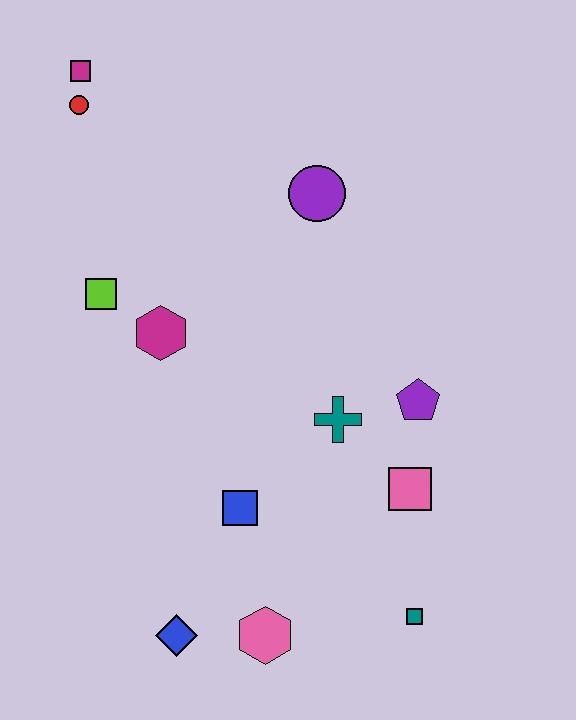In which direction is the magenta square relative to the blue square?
The magenta square is above the blue square.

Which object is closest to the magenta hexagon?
The lime square is closest to the magenta hexagon.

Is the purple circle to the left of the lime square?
No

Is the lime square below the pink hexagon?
No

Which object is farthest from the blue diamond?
The magenta square is farthest from the blue diamond.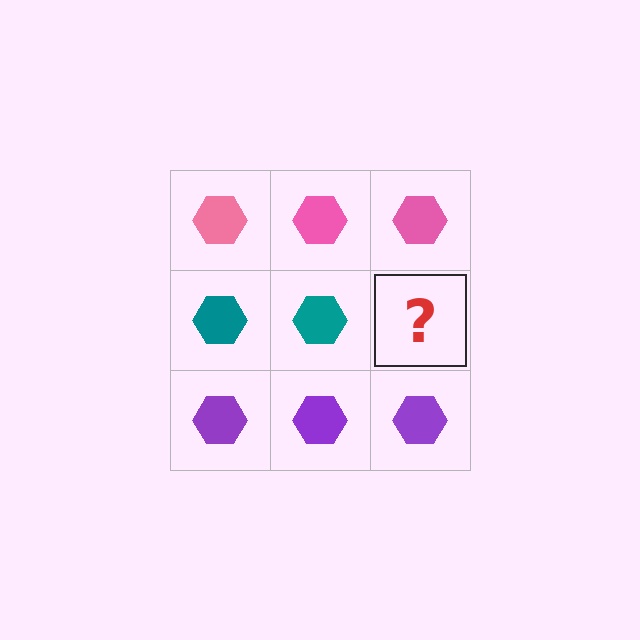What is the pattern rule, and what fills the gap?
The rule is that each row has a consistent color. The gap should be filled with a teal hexagon.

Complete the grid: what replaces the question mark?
The question mark should be replaced with a teal hexagon.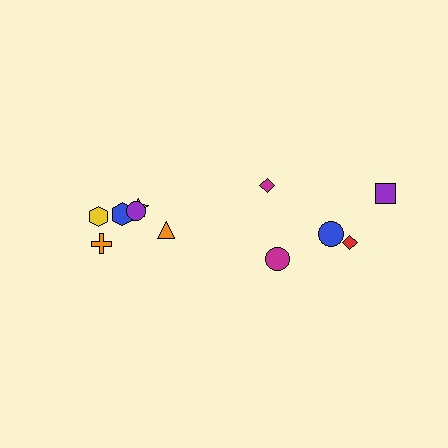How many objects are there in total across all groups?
There are 12 objects.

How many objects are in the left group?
There are 7 objects.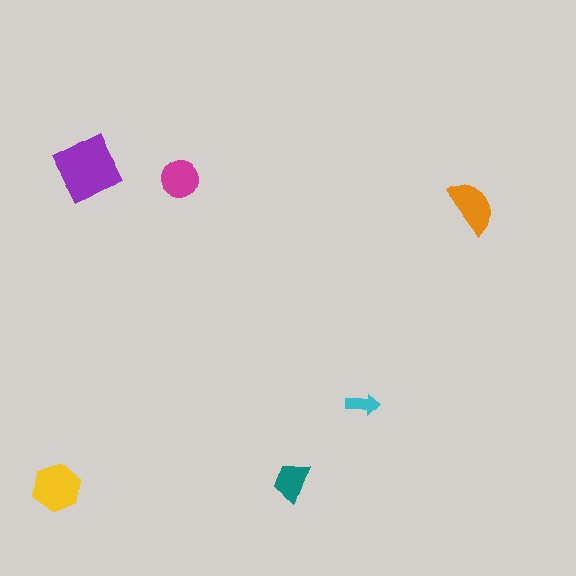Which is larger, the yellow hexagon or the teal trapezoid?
The yellow hexagon.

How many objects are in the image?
There are 6 objects in the image.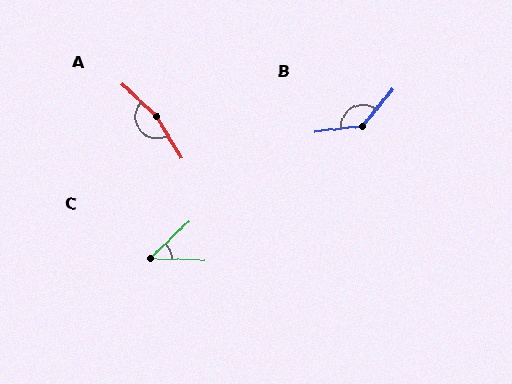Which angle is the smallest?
C, at approximately 45 degrees.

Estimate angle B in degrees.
Approximately 136 degrees.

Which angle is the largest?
A, at approximately 163 degrees.